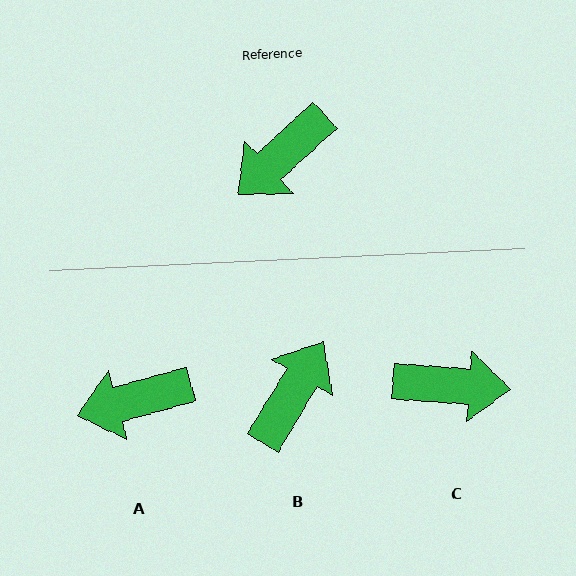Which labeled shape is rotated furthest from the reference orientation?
B, about 164 degrees away.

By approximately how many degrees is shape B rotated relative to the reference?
Approximately 164 degrees clockwise.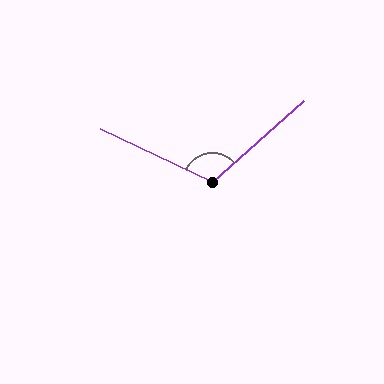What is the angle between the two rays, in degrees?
Approximately 113 degrees.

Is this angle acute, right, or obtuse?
It is obtuse.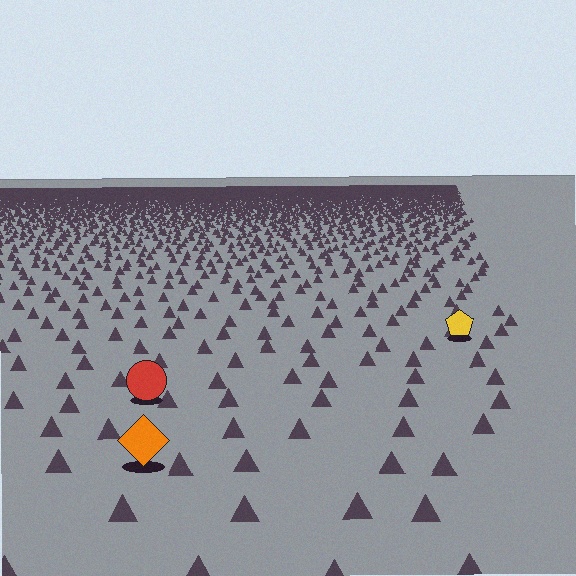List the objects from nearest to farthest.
From nearest to farthest: the orange diamond, the red circle, the yellow pentagon.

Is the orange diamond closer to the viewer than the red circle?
Yes. The orange diamond is closer — you can tell from the texture gradient: the ground texture is coarser near it.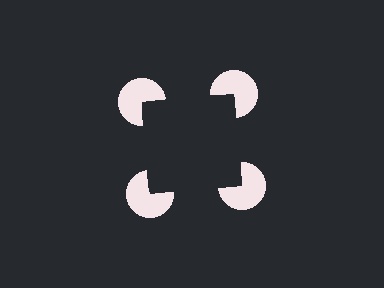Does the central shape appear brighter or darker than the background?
It typically appears slightly darker than the background, even though no actual brightness change is drawn.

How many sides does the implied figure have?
4 sides.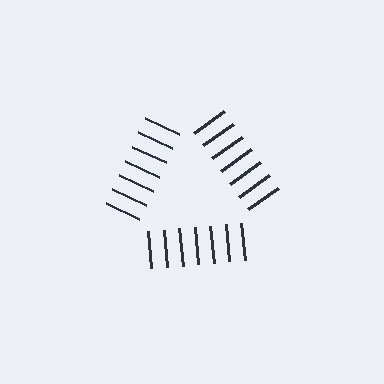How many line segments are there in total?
21 — 7 along each of the 3 edges.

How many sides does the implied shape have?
3 sides — the line-ends trace a triangle.